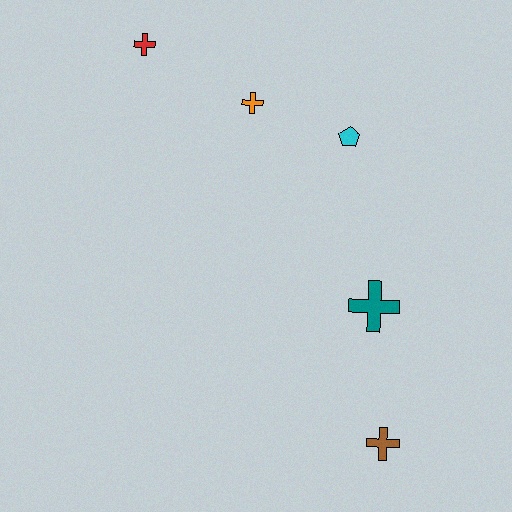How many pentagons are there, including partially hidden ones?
There is 1 pentagon.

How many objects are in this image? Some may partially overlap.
There are 5 objects.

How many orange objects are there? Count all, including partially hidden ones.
There is 1 orange object.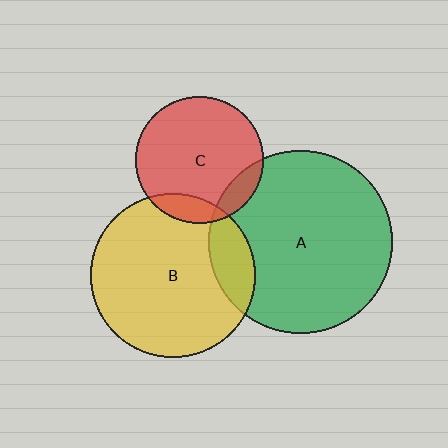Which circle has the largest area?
Circle A (green).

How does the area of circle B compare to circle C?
Approximately 1.7 times.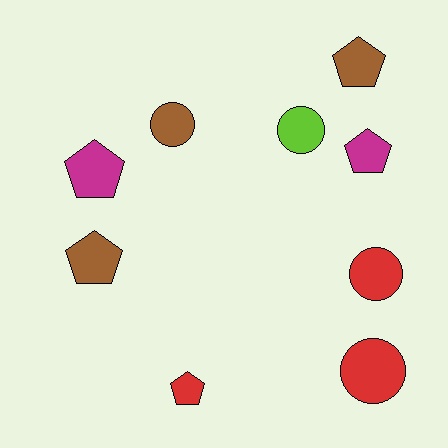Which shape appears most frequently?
Pentagon, with 5 objects.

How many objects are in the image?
There are 9 objects.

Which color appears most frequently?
Red, with 3 objects.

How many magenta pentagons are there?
There are 2 magenta pentagons.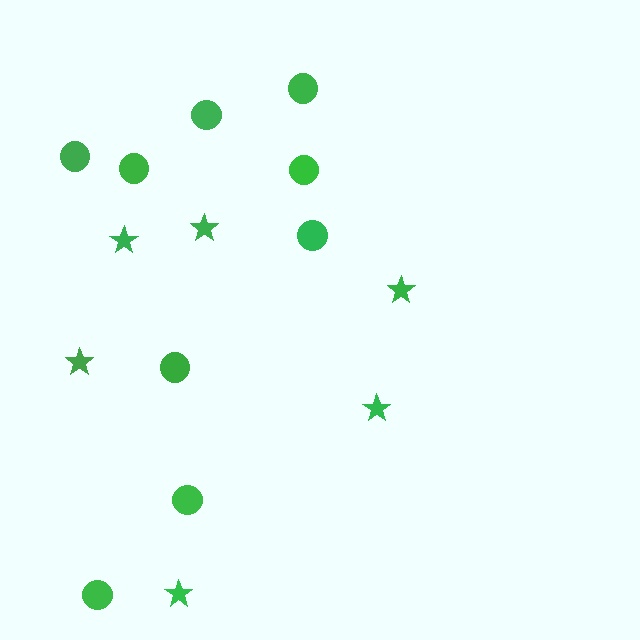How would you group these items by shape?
There are 2 groups: one group of circles (9) and one group of stars (6).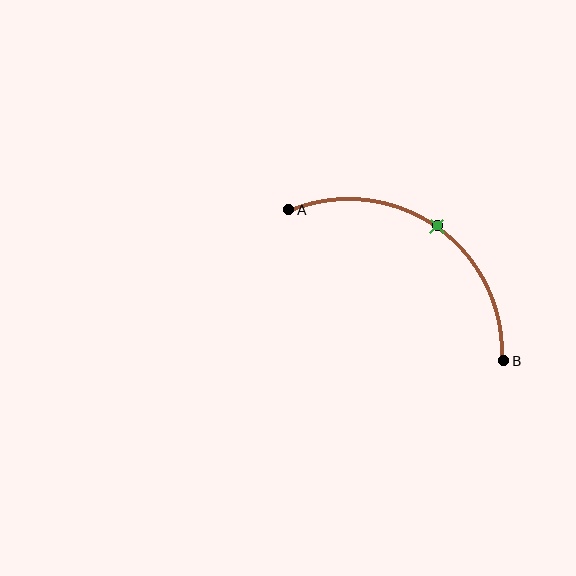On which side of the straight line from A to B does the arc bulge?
The arc bulges above and to the right of the straight line connecting A and B.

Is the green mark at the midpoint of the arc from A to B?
Yes. The green mark lies on the arc at equal arc-length from both A and B — it is the arc midpoint.